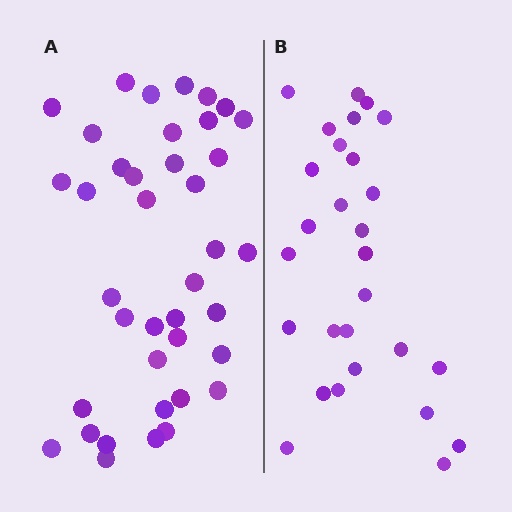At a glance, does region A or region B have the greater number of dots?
Region A (the left region) has more dots.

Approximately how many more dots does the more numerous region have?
Region A has roughly 12 or so more dots than region B.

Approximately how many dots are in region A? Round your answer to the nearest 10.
About 40 dots. (The exact count is 39, which rounds to 40.)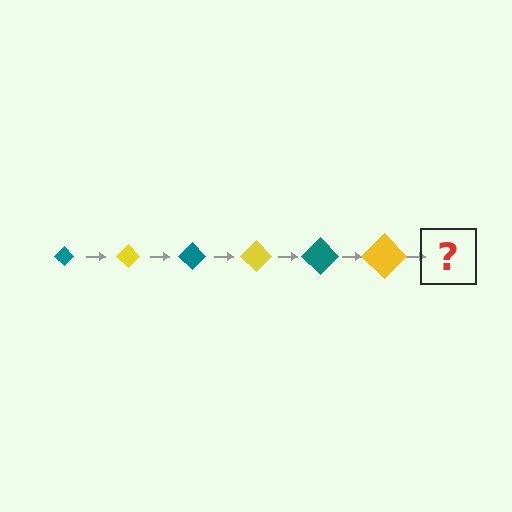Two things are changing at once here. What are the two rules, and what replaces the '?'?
The two rules are that the diamond grows larger each step and the color cycles through teal and yellow. The '?' should be a teal diamond, larger than the previous one.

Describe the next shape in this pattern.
It should be a teal diamond, larger than the previous one.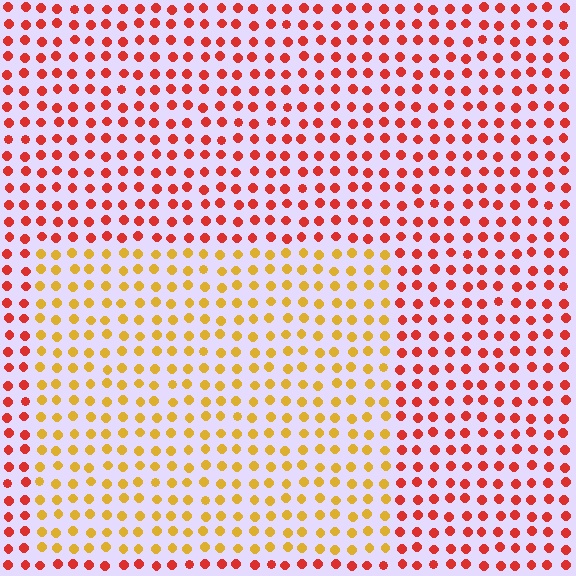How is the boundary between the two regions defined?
The boundary is defined purely by a slight shift in hue (about 44 degrees). Spacing, size, and orientation are identical on both sides.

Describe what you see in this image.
The image is filled with small red elements in a uniform arrangement. A rectangle-shaped region is visible where the elements are tinted to a slightly different hue, forming a subtle color boundary.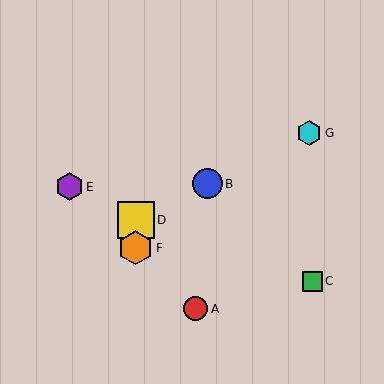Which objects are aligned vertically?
Objects D, F are aligned vertically.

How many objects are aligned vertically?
2 objects (D, F) are aligned vertically.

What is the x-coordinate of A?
Object A is at x≈195.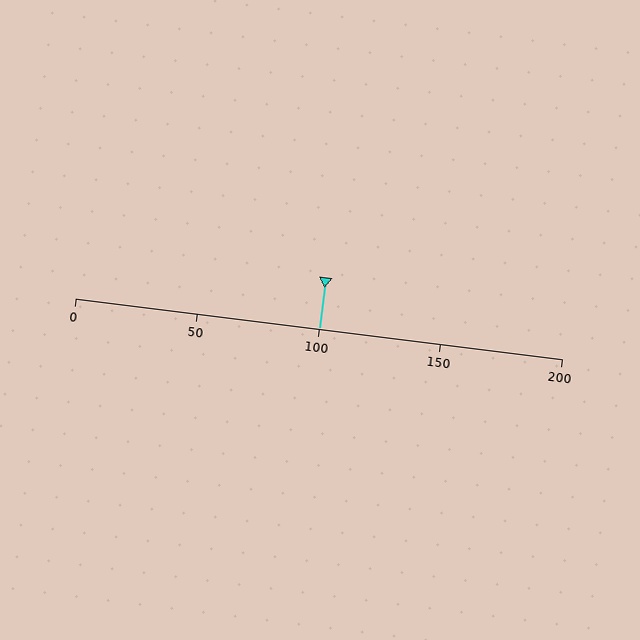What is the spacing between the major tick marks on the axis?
The major ticks are spaced 50 apart.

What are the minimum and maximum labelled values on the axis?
The axis runs from 0 to 200.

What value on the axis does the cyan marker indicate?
The marker indicates approximately 100.